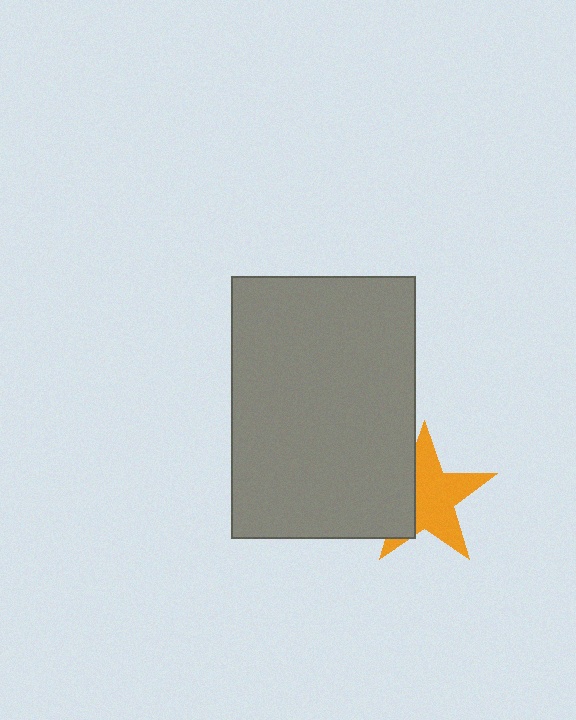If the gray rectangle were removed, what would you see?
You would see the complete orange star.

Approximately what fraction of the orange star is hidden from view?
Roughly 34% of the orange star is hidden behind the gray rectangle.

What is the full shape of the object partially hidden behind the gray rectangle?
The partially hidden object is an orange star.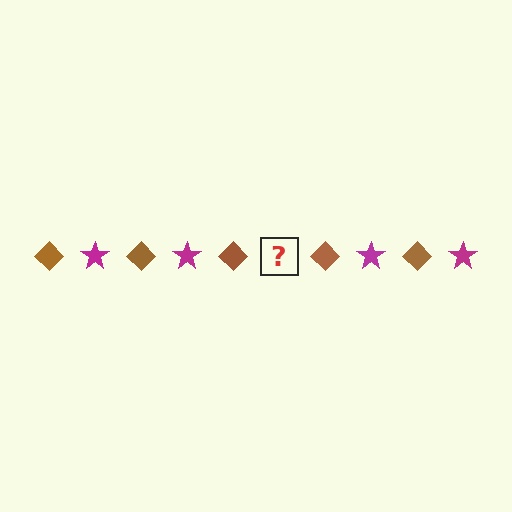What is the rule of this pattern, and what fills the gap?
The rule is that the pattern alternates between brown diamond and magenta star. The gap should be filled with a magenta star.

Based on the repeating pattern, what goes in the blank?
The blank should be a magenta star.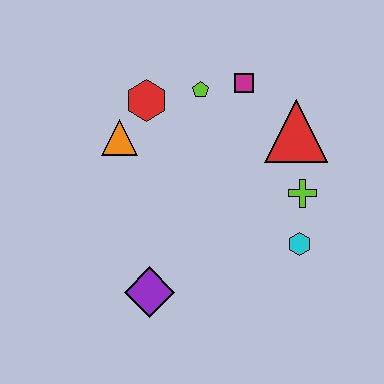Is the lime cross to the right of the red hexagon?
Yes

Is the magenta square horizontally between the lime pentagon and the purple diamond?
No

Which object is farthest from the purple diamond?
The magenta square is farthest from the purple diamond.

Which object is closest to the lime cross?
The cyan hexagon is closest to the lime cross.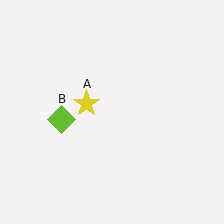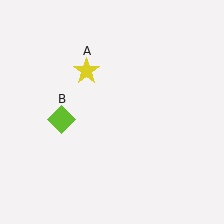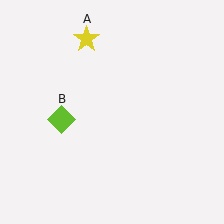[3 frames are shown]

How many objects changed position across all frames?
1 object changed position: yellow star (object A).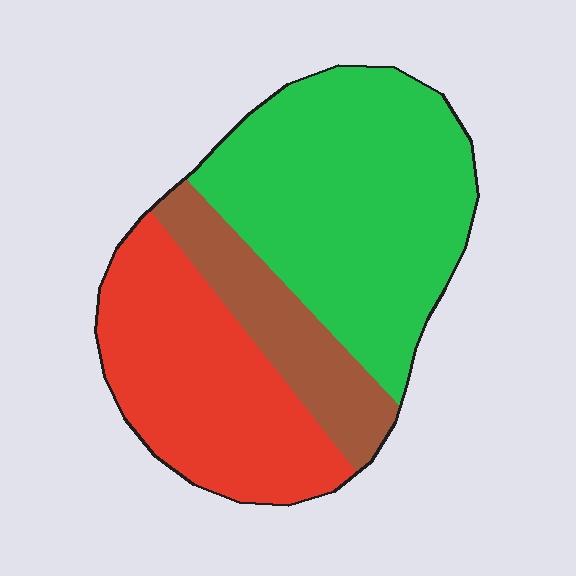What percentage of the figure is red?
Red covers about 35% of the figure.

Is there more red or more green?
Green.